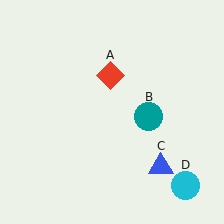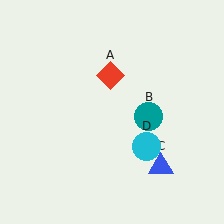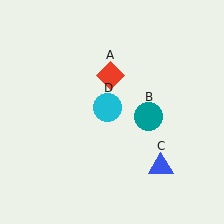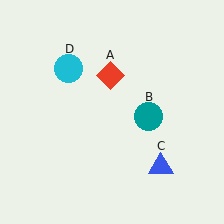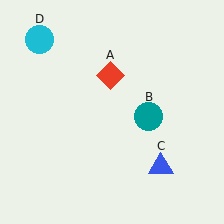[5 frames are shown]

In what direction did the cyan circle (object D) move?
The cyan circle (object D) moved up and to the left.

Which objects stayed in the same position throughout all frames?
Red diamond (object A) and teal circle (object B) and blue triangle (object C) remained stationary.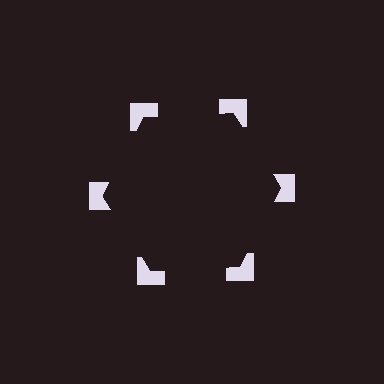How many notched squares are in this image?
There are 6 — one at each vertex of the illusory hexagon.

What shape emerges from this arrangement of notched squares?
An illusory hexagon — its edges are inferred from the aligned wedge cuts in the notched squares, not physically drawn.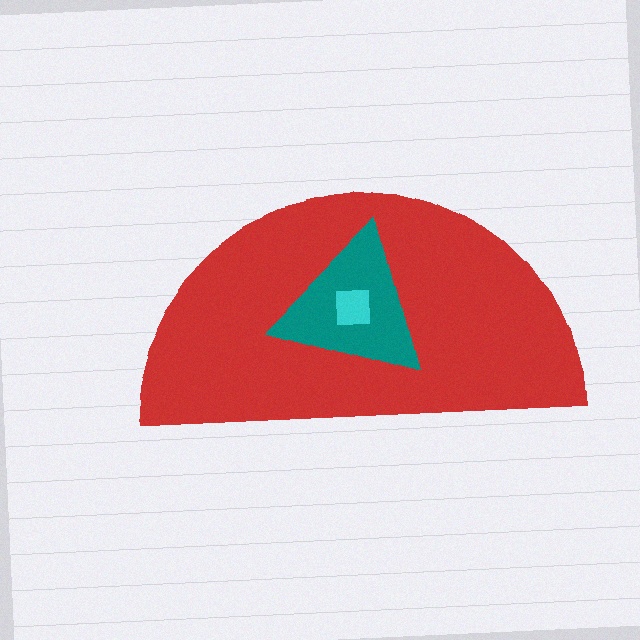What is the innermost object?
The cyan square.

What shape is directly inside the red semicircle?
The teal triangle.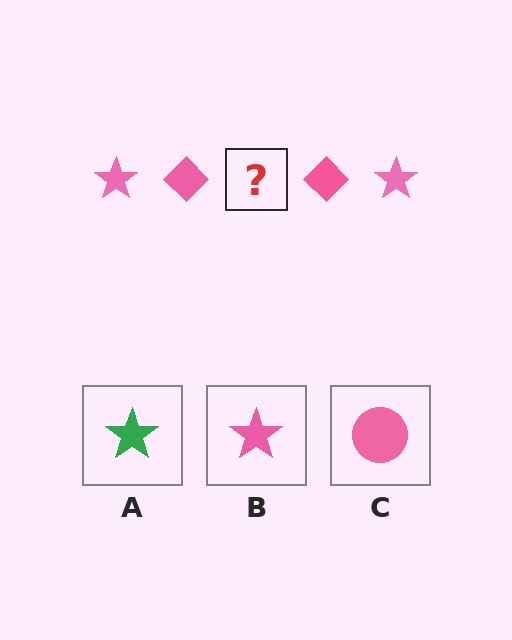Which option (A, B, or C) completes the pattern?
B.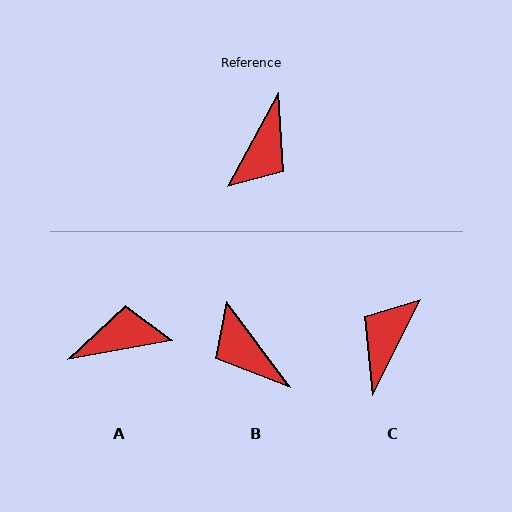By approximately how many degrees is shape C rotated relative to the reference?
Approximately 178 degrees clockwise.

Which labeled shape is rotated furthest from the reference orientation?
C, about 178 degrees away.